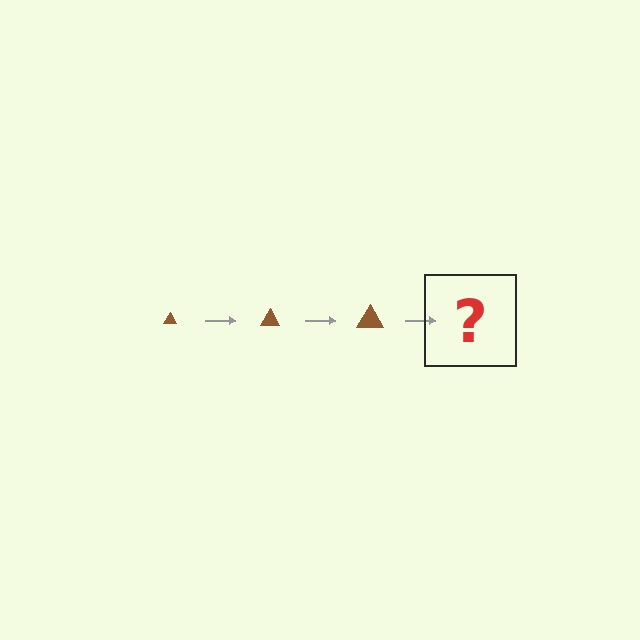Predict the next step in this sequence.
The next step is a brown triangle, larger than the previous one.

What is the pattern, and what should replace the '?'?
The pattern is that the triangle gets progressively larger each step. The '?' should be a brown triangle, larger than the previous one.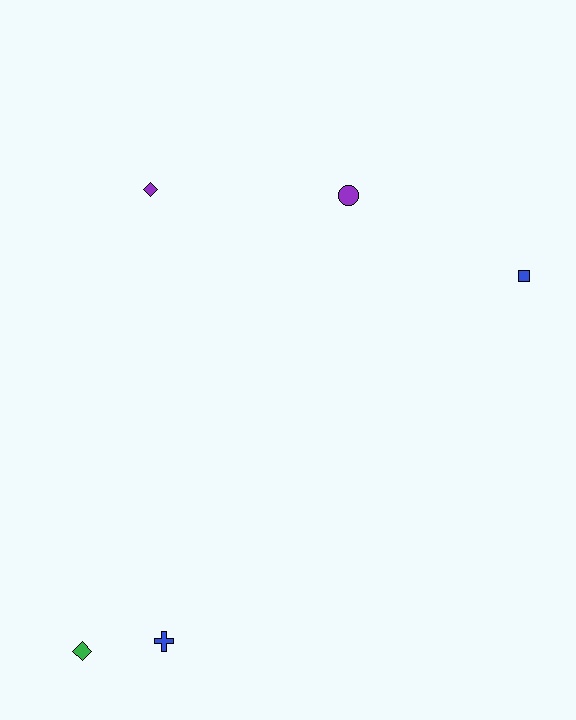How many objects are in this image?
There are 5 objects.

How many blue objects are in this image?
There are 2 blue objects.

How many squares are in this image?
There is 1 square.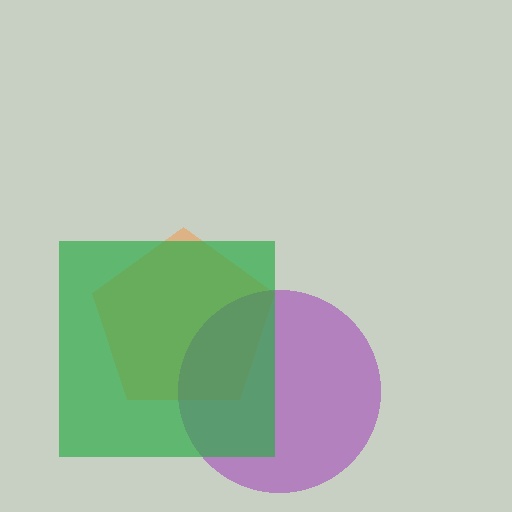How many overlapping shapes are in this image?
There are 3 overlapping shapes in the image.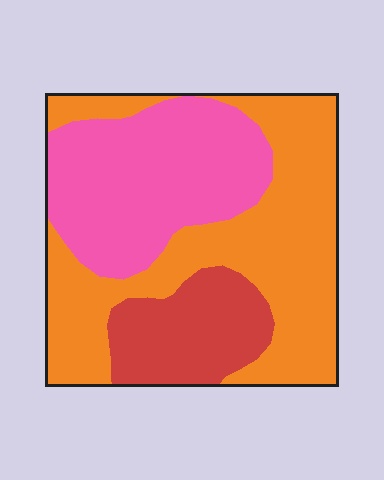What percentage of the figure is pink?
Pink covers 34% of the figure.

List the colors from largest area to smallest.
From largest to smallest: orange, pink, red.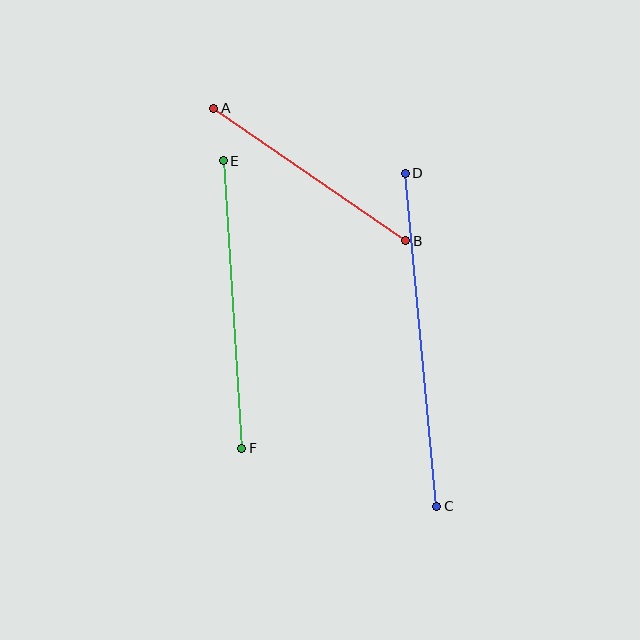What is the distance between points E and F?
The distance is approximately 288 pixels.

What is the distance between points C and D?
The distance is approximately 335 pixels.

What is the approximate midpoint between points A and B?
The midpoint is at approximately (310, 175) pixels.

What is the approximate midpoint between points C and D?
The midpoint is at approximately (421, 340) pixels.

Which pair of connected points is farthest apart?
Points C and D are farthest apart.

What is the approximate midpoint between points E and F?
The midpoint is at approximately (232, 305) pixels.